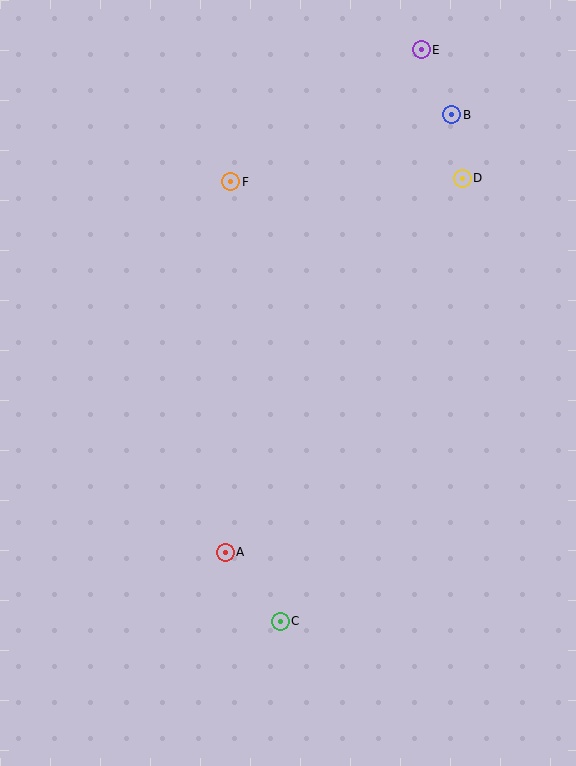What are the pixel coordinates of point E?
Point E is at (421, 50).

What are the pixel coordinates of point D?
Point D is at (462, 178).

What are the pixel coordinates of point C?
Point C is at (280, 621).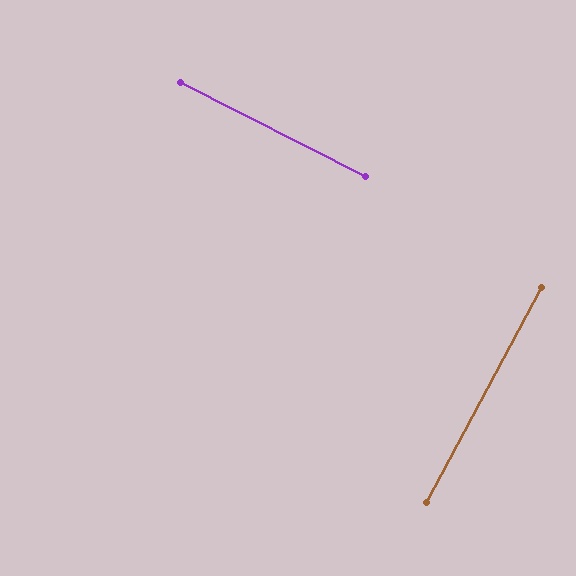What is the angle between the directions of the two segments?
Approximately 89 degrees.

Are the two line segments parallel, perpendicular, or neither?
Perpendicular — they meet at approximately 89°.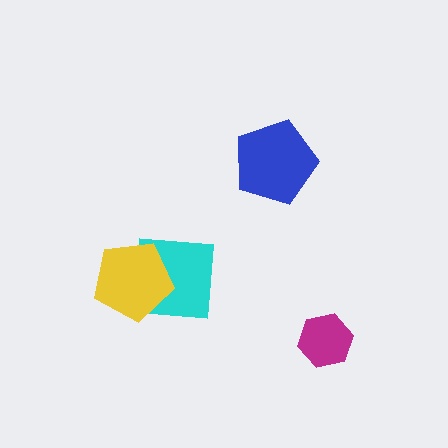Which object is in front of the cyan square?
The yellow pentagon is in front of the cyan square.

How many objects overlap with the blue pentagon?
0 objects overlap with the blue pentagon.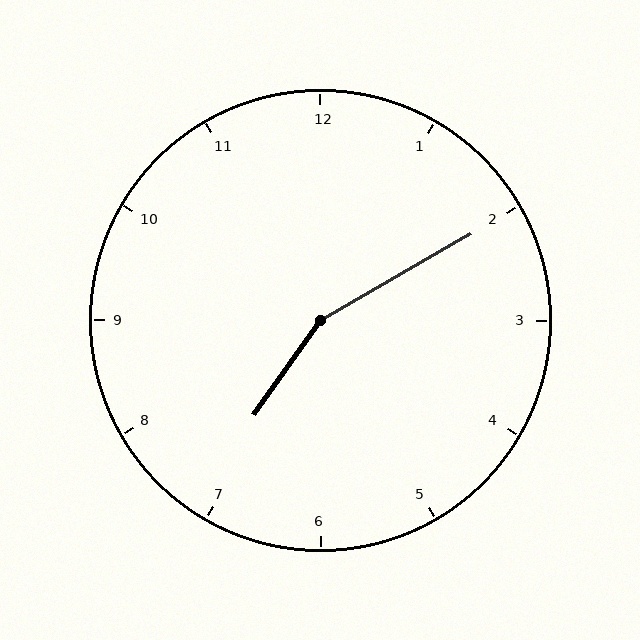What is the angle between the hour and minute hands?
Approximately 155 degrees.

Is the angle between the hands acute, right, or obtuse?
It is obtuse.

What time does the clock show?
7:10.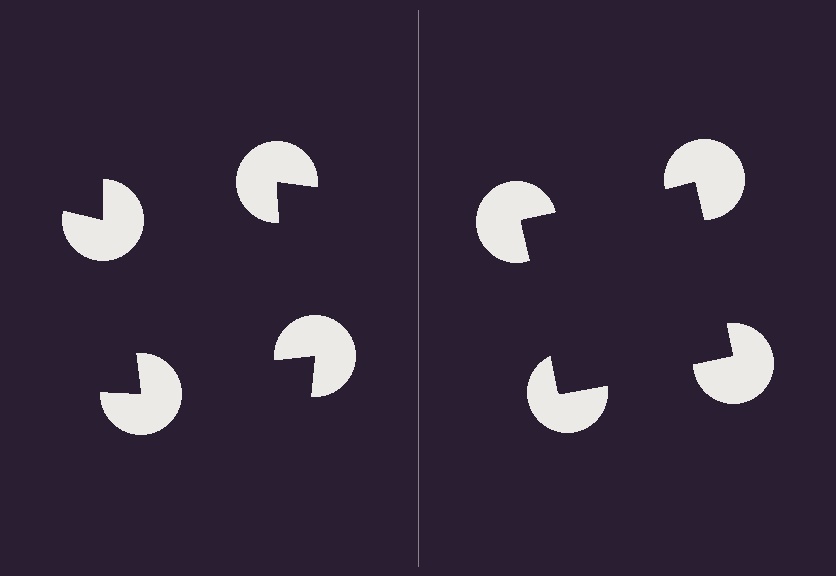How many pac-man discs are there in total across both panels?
8 — 4 on each side.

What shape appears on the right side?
An illusory square.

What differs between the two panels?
The pac-man discs are positioned identically on both sides; only the wedge orientations differ. On the right they align to a square; on the left they are misaligned.